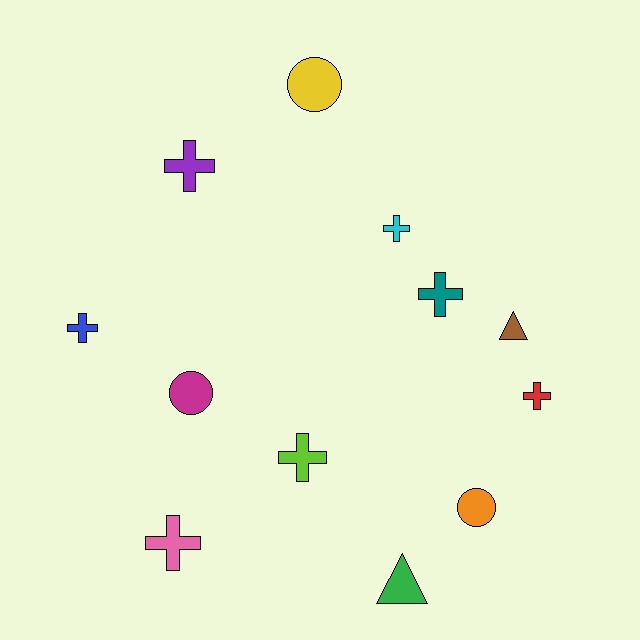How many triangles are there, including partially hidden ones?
There are 2 triangles.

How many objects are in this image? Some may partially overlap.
There are 12 objects.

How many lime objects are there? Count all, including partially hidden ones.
There is 1 lime object.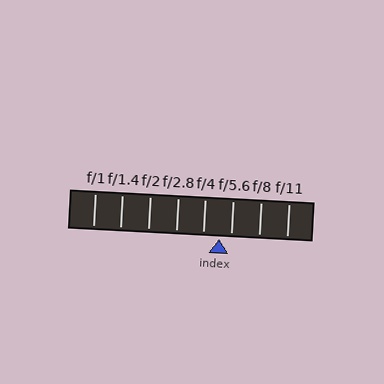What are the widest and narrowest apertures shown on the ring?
The widest aperture shown is f/1 and the narrowest is f/11.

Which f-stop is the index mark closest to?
The index mark is closest to f/5.6.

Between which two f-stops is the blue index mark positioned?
The index mark is between f/4 and f/5.6.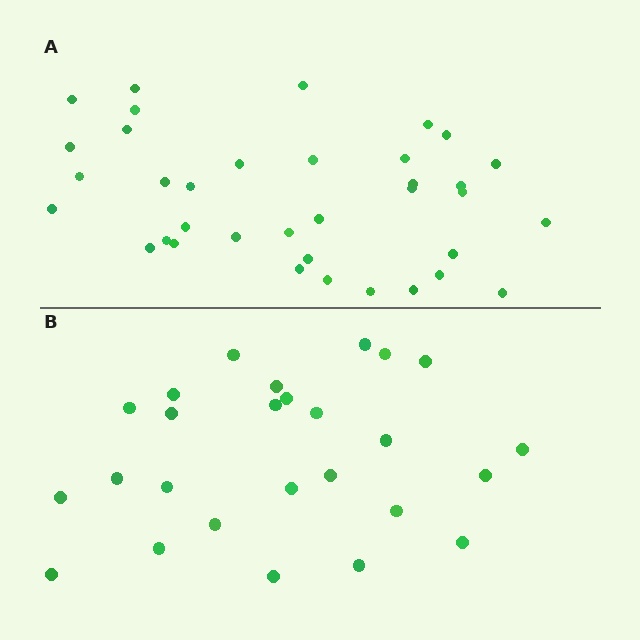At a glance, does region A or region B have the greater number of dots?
Region A (the top region) has more dots.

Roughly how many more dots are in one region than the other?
Region A has roughly 10 or so more dots than region B.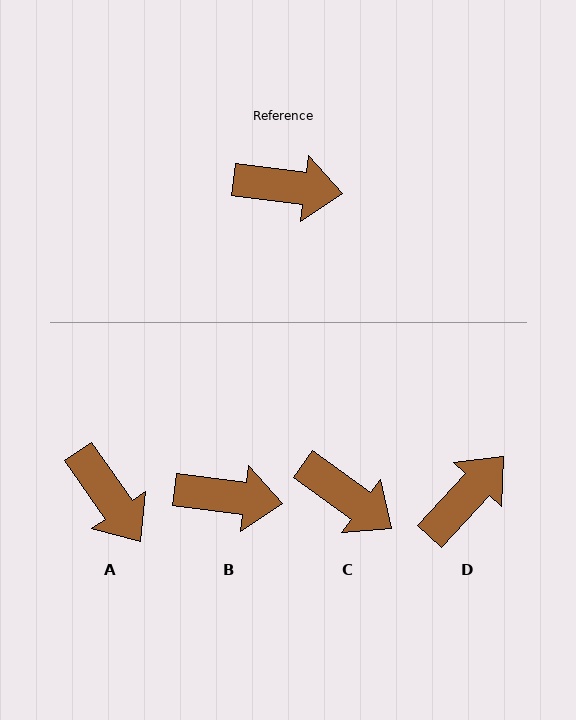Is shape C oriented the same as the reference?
No, it is off by about 29 degrees.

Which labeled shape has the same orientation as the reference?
B.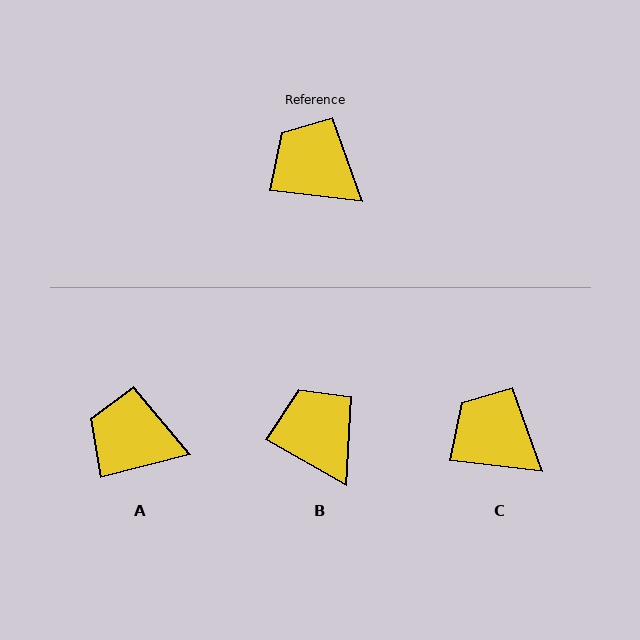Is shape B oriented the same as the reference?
No, it is off by about 23 degrees.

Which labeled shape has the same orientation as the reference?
C.